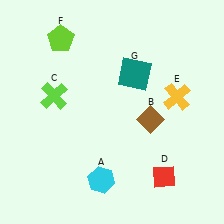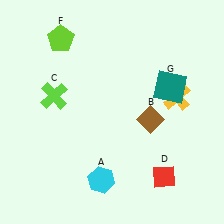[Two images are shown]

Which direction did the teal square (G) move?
The teal square (G) moved right.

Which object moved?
The teal square (G) moved right.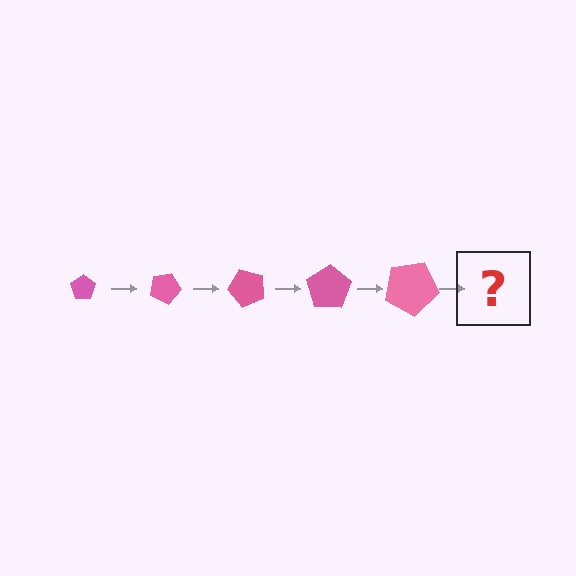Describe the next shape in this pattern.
It should be a pentagon, larger than the previous one and rotated 125 degrees from the start.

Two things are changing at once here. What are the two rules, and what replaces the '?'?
The two rules are that the pentagon grows larger each step and it rotates 25 degrees each step. The '?' should be a pentagon, larger than the previous one and rotated 125 degrees from the start.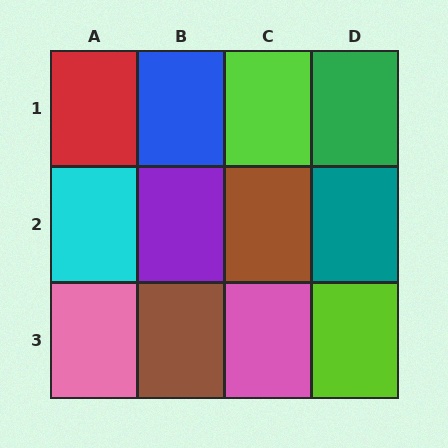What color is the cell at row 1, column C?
Lime.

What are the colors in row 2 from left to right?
Cyan, purple, brown, teal.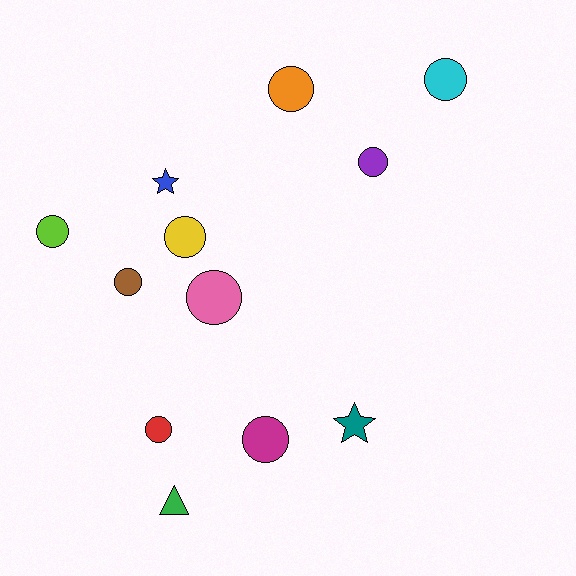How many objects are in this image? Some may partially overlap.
There are 12 objects.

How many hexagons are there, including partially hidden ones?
There are no hexagons.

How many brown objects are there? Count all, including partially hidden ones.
There is 1 brown object.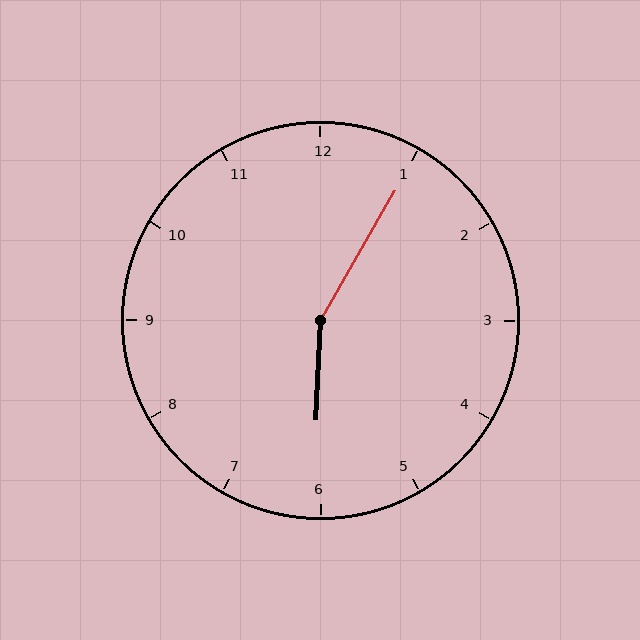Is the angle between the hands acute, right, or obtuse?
It is obtuse.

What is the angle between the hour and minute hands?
Approximately 152 degrees.